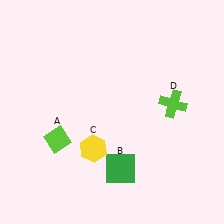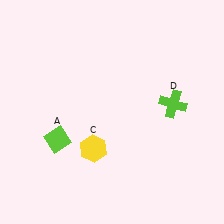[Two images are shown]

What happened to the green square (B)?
The green square (B) was removed in Image 2. It was in the bottom-right area of Image 1.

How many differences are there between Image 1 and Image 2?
There is 1 difference between the two images.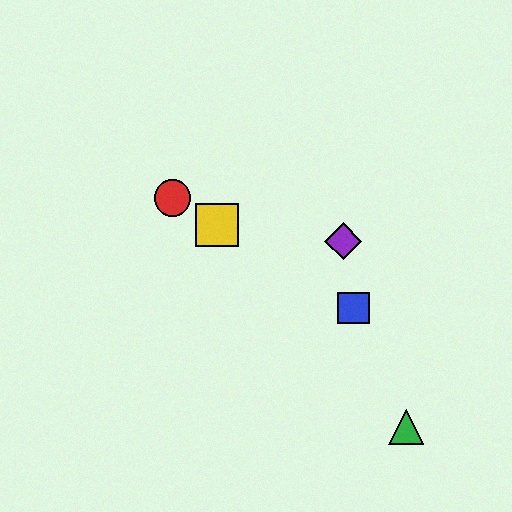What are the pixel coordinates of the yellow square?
The yellow square is at (217, 225).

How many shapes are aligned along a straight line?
3 shapes (the red circle, the blue square, the yellow square) are aligned along a straight line.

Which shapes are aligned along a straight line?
The red circle, the blue square, the yellow square are aligned along a straight line.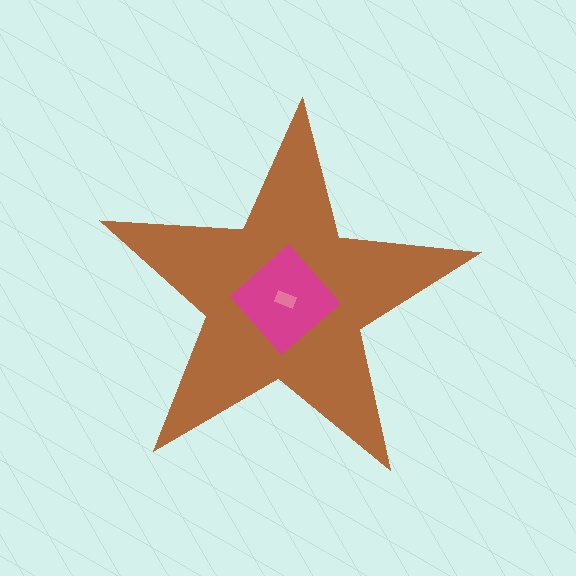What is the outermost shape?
The brown star.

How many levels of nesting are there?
3.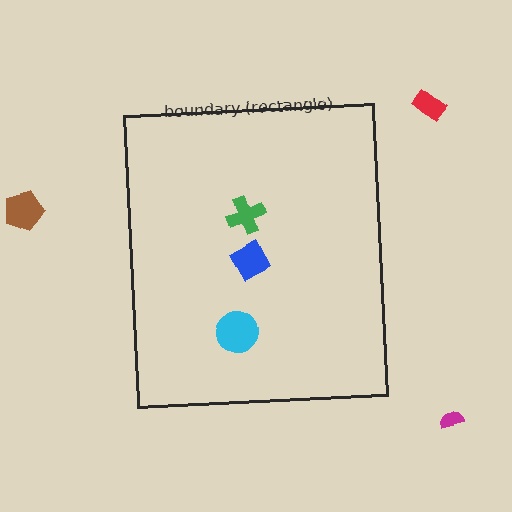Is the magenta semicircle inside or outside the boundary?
Outside.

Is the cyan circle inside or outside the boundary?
Inside.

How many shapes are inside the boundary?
3 inside, 3 outside.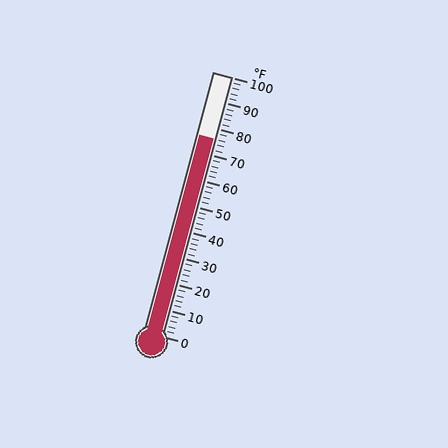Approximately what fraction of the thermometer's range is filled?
The thermometer is filled to approximately 75% of its range.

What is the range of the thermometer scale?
The thermometer scale ranges from 0°F to 100°F.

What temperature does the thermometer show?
The thermometer shows approximately 76°F.